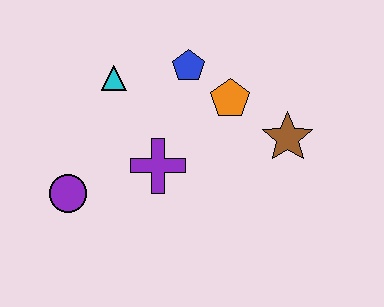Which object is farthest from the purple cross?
The brown star is farthest from the purple cross.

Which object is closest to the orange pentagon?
The blue pentagon is closest to the orange pentagon.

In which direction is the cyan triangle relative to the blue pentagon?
The cyan triangle is to the left of the blue pentagon.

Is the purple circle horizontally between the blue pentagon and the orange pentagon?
No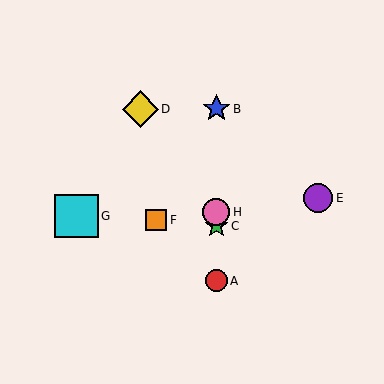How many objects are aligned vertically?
4 objects (A, B, C, H) are aligned vertically.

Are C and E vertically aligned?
No, C is at x≈216 and E is at x≈318.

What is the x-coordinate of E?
Object E is at x≈318.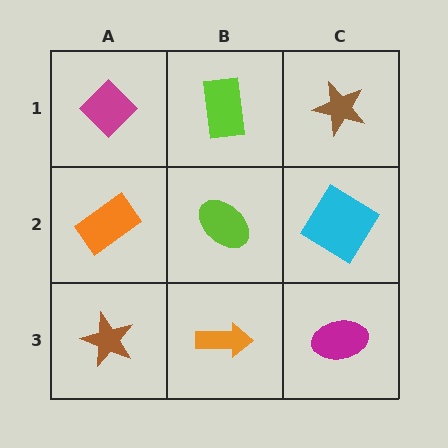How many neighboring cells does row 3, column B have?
3.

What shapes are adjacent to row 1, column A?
An orange rectangle (row 2, column A), a lime rectangle (row 1, column B).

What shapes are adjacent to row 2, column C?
A brown star (row 1, column C), a magenta ellipse (row 3, column C), a lime ellipse (row 2, column B).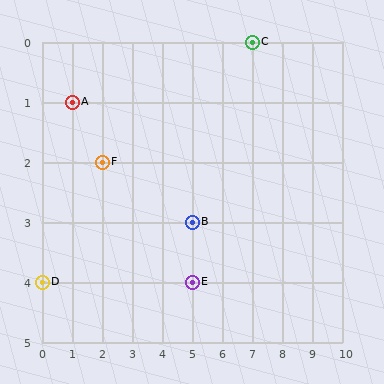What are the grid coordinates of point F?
Point F is at grid coordinates (2, 2).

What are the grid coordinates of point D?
Point D is at grid coordinates (0, 4).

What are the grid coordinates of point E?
Point E is at grid coordinates (5, 4).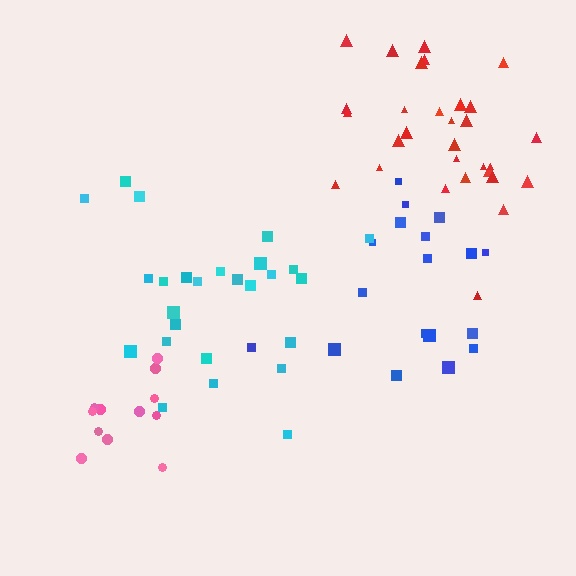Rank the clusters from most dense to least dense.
red, pink, cyan, blue.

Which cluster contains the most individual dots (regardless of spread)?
Red (30).